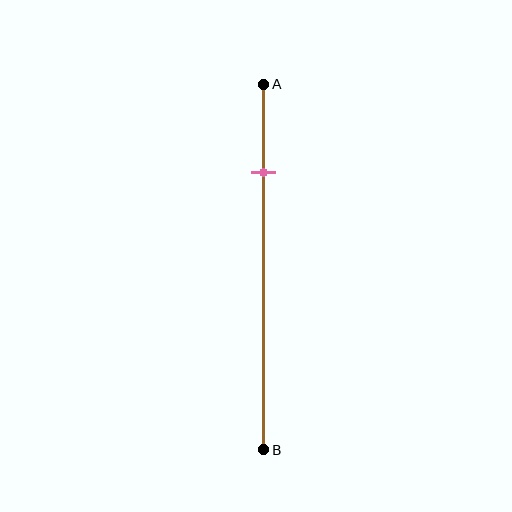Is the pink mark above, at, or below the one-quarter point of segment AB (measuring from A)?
The pink mark is approximately at the one-quarter point of segment AB.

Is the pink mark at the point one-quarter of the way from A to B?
Yes, the mark is approximately at the one-quarter point.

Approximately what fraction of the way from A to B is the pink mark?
The pink mark is approximately 25% of the way from A to B.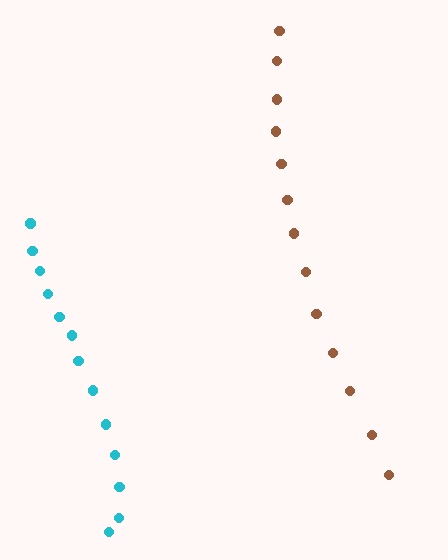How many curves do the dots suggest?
There are 2 distinct paths.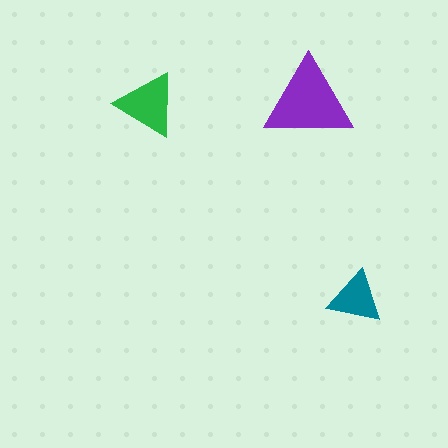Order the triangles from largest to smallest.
the purple one, the green one, the teal one.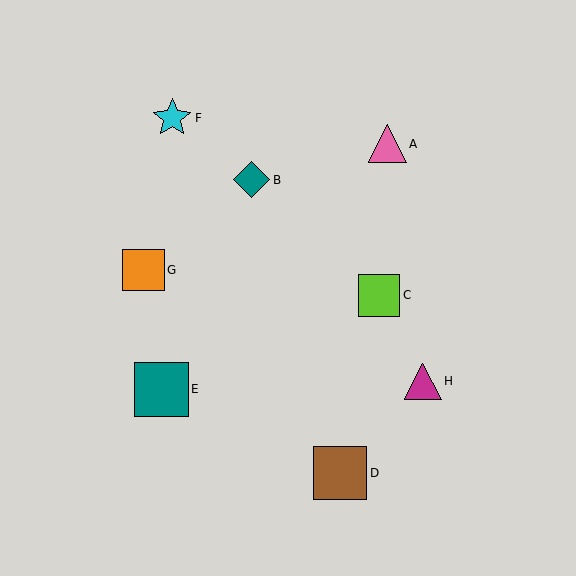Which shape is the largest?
The teal square (labeled E) is the largest.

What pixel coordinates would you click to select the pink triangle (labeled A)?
Click at (387, 144) to select the pink triangle A.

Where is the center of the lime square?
The center of the lime square is at (379, 295).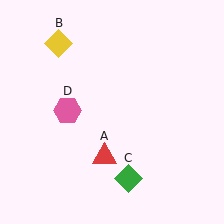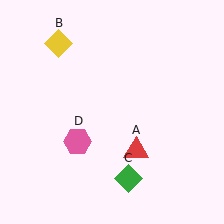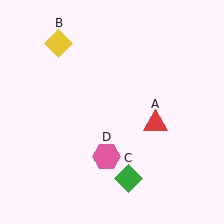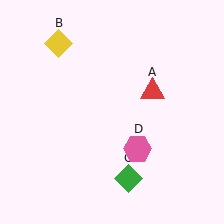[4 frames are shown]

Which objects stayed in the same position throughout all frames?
Yellow diamond (object B) and green diamond (object C) remained stationary.